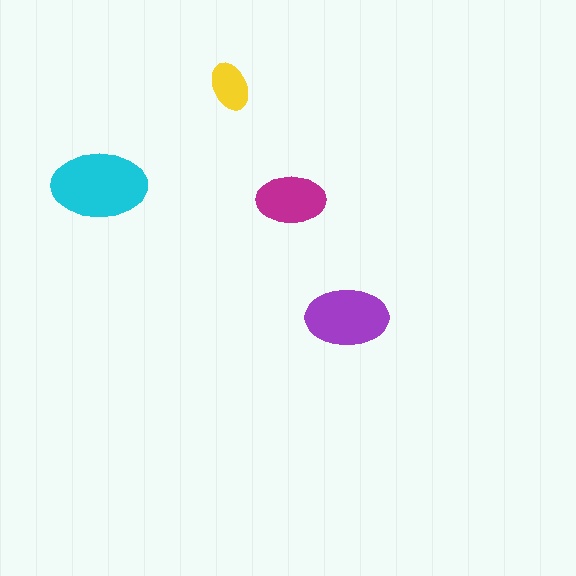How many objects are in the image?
There are 4 objects in the image.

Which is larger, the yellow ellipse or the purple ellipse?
The purple one.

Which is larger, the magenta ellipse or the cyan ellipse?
The cyan one.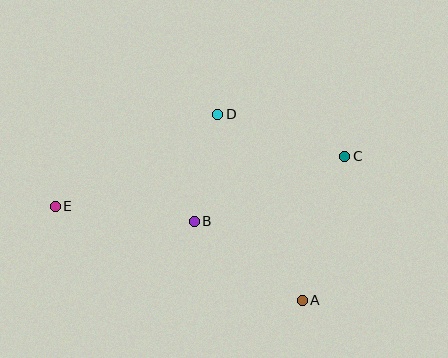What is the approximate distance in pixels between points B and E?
The distance between B and E is approximately 140 pixels.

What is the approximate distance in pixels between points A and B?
The distance between A and B is approximately 134 pixels.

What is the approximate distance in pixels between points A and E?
The distance between A and E is approximately 264 pixels.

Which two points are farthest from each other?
Points C and E are farthest from each other.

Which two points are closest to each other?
Points B and D are closest to each other.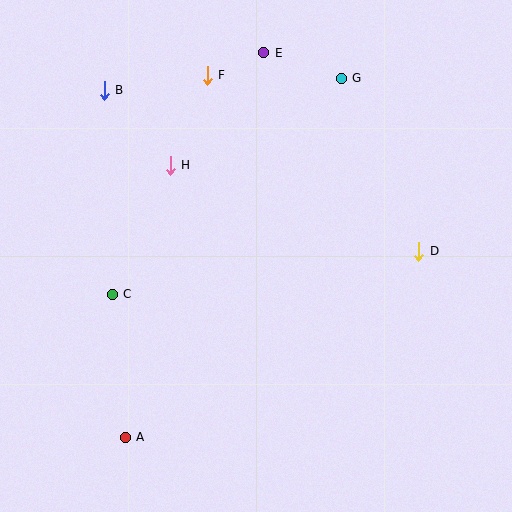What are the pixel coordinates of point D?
Point D is at (419, 251).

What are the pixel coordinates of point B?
Point B is at (104, 90).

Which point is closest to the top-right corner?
Point G is closest to the top-right corner.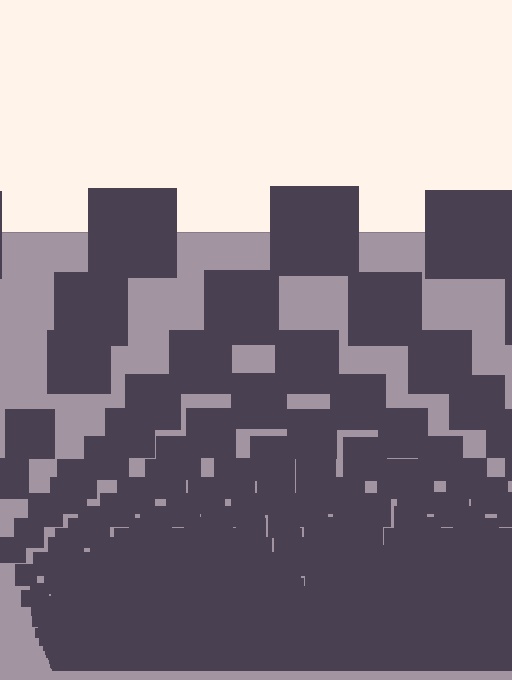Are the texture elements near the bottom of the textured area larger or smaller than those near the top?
Smaller. The gradient is inverted — elements near the bottom are smaller and denser.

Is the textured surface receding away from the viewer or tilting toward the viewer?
The surface appears to tilt toward the viewer. Texture elements get larger and sparser toward the top.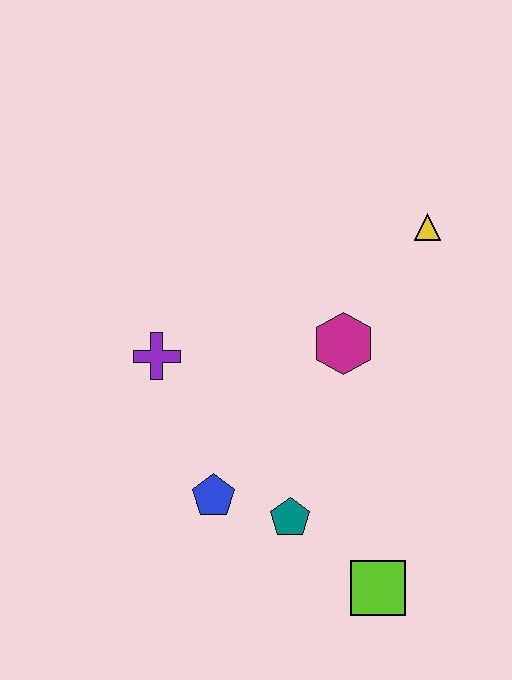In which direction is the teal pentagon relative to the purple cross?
The teal pentagon is below the purple cross.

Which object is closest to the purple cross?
The blue pentagon is closest to the purple cross.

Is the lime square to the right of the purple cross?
Yes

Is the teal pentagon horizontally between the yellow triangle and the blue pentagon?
Yes